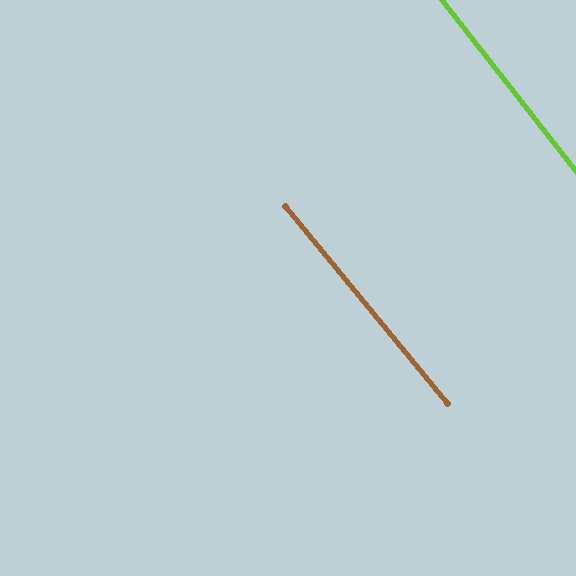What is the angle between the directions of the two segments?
Approximately 2 degrees.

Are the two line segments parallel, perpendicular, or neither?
Parallel — their directions differ by only 1.6°.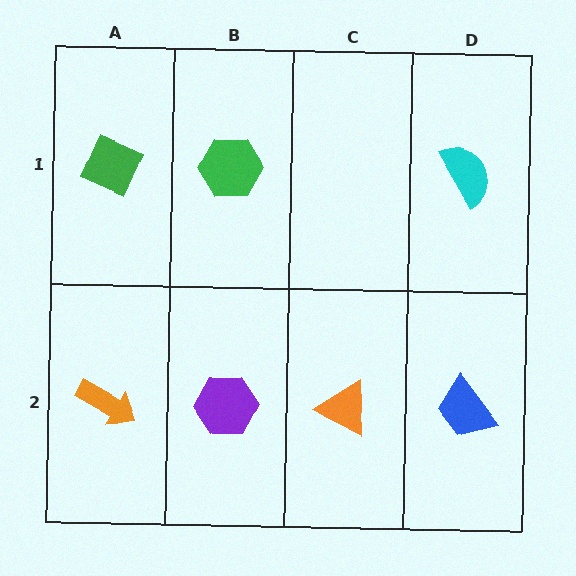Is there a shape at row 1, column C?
No, that cell is empty.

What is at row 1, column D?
A cyan semicircle.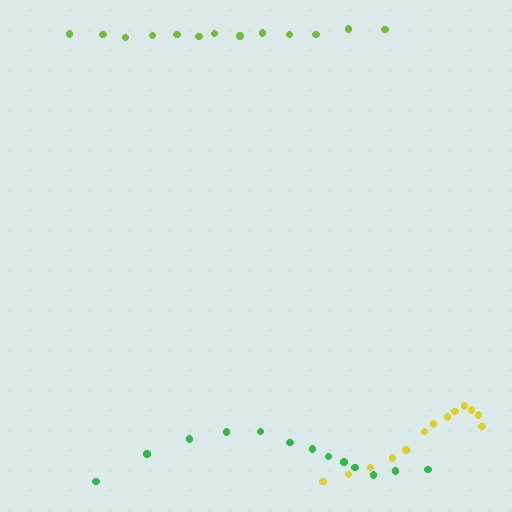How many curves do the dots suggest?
There are 3 distinct paths.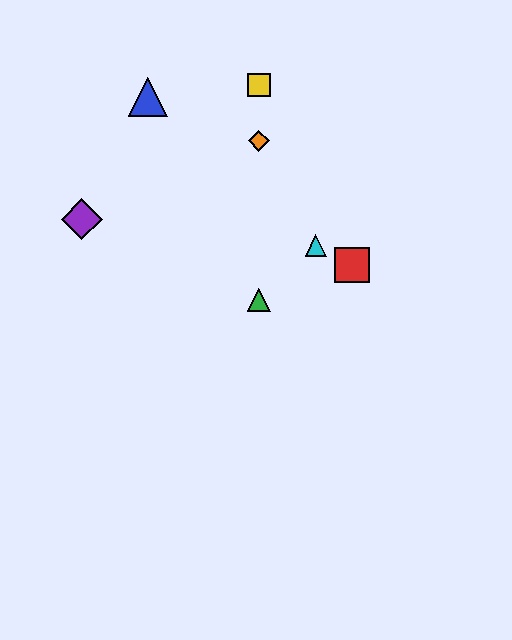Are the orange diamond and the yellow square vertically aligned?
Yes, both are at x≈259.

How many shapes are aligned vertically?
3 shapes (the green triangle, the yellow square, the orange diamond) are aligned vertically.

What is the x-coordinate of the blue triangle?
The blue triangle is at x≈148.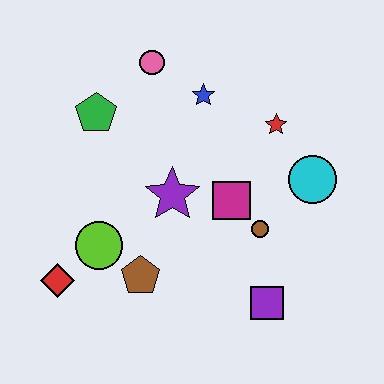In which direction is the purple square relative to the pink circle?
The purple square is below the pink circle.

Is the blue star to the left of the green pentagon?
No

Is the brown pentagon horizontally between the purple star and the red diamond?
Yes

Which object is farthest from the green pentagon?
The purple square is farthest from the green pentagon.